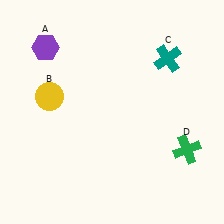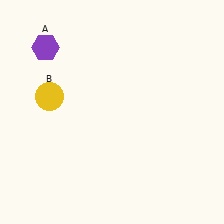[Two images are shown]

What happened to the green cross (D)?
The green cross (D) was removed in Image 2. It was in the bottom-right area of Image 1.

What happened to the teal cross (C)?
The teal cross (C) was removed in Image 2. It was in the top-right area of Image 1.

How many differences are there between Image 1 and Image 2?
There are 2 differences between the two images.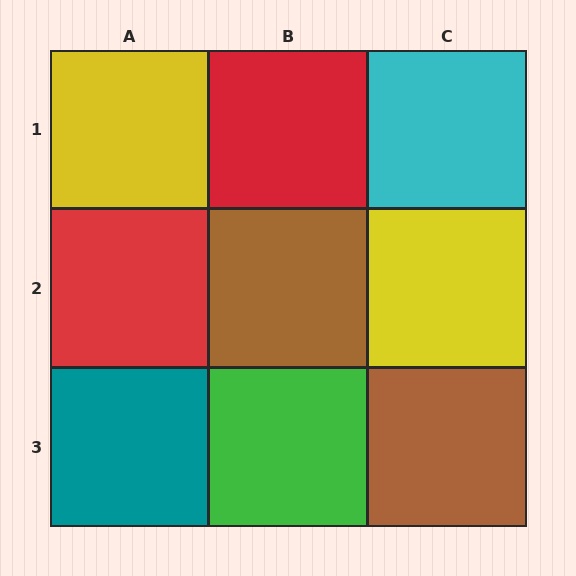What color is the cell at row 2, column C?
Yellow.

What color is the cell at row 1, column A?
Yellow.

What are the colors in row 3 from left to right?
Teal, green, brown.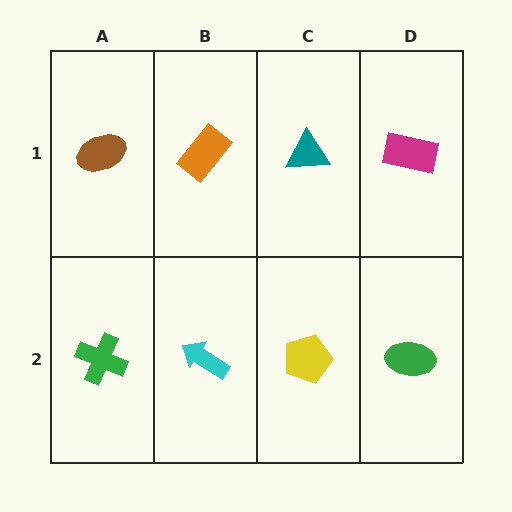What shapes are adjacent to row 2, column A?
A brown ellipse (row 1, column A), a cyan arrow (row 2, column B).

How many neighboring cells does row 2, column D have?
2.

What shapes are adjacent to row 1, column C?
A yellow pentagon (row 2, column C), an orange rectangle (row 1, column B), a magenta rectangle (row 1, column D).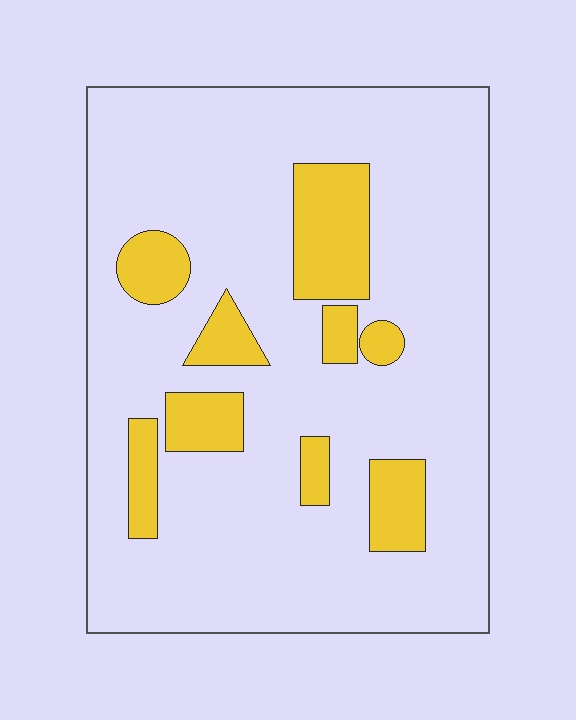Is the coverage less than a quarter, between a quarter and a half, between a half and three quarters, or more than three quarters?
Less than a quarter.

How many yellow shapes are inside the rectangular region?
9.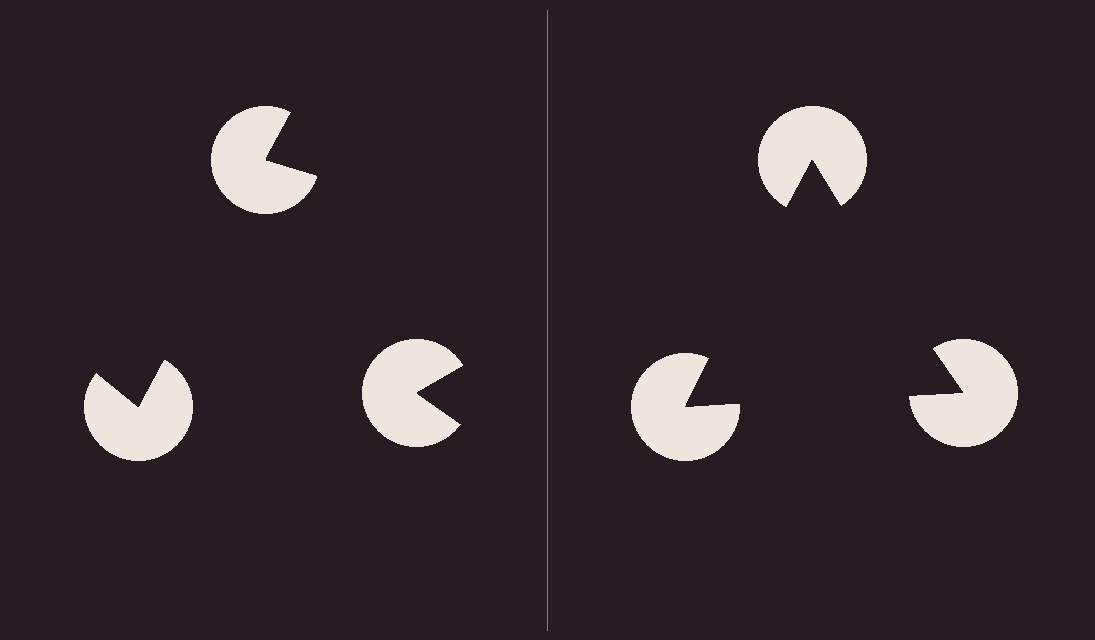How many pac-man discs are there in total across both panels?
6 — 3 on each side.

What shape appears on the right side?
An illusory triangle.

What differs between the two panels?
The pac-man discs are positioned identically on both sides; only the wedge orientations differ. On the right they align to a triangle; on the left they are misaligned.